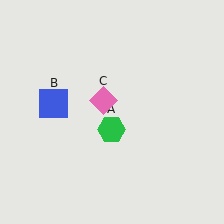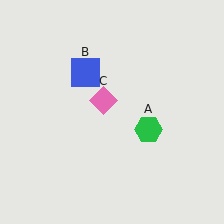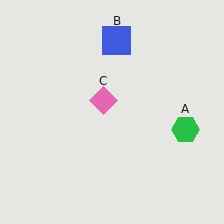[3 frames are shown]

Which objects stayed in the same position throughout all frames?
Pink diamond (object C) remained stationary.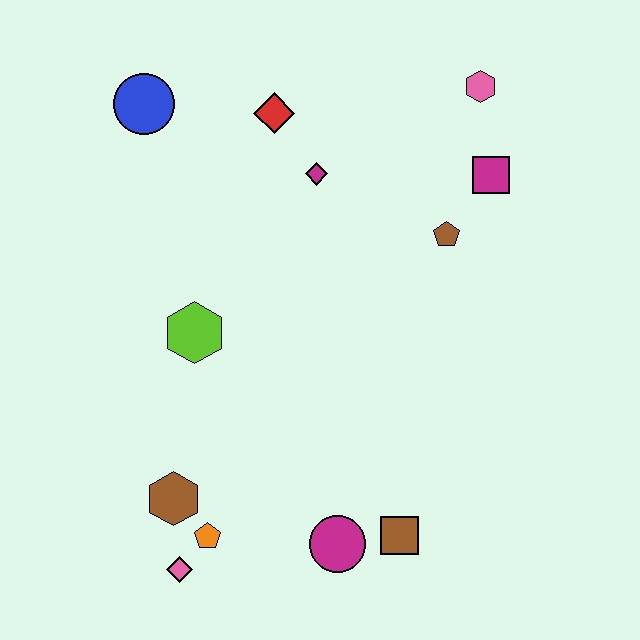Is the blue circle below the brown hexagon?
No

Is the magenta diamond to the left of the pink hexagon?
Yes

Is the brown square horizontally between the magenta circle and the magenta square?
Yes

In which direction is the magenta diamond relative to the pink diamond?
The magenta diamond is above the pink diamond.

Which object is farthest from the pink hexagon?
The pink diamond is farthest from the pink hexagon.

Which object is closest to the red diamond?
The magenta diamond is closest to the red diamond.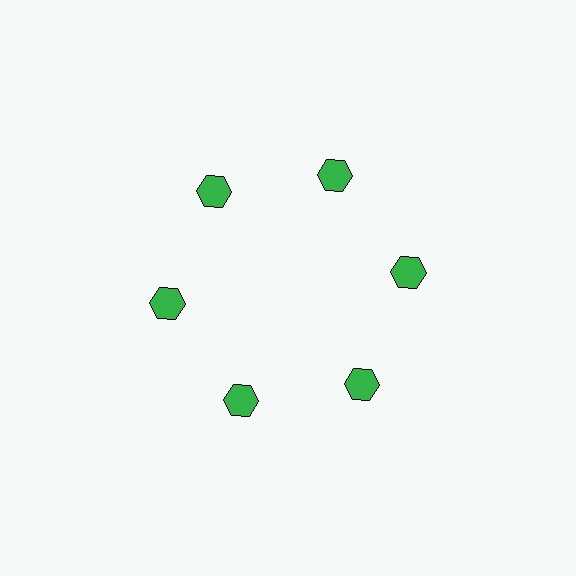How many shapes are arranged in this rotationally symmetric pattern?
There are 6 shapes, arranged in 6 groups of 1.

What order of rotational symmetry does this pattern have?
This pattern has 6-fold rotational symmetry.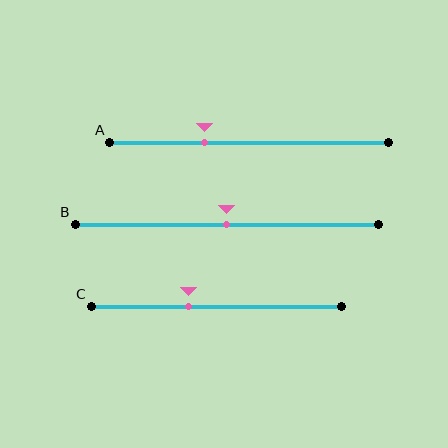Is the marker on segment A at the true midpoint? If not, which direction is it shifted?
No, the marker on segment A is shifted to the left by about 16% of the segment length.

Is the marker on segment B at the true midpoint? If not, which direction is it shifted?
Yes, the marker on segment B is at the true midpoint.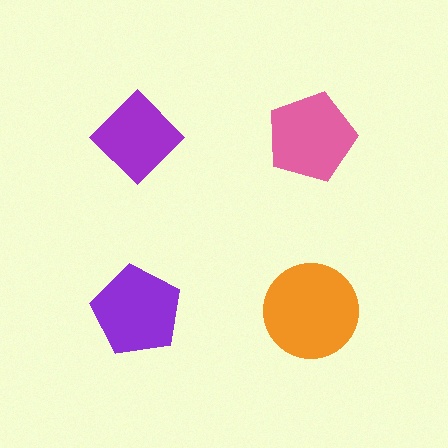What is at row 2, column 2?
An orange circle.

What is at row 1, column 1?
A purple diamond.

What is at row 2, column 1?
A purple pentagon.